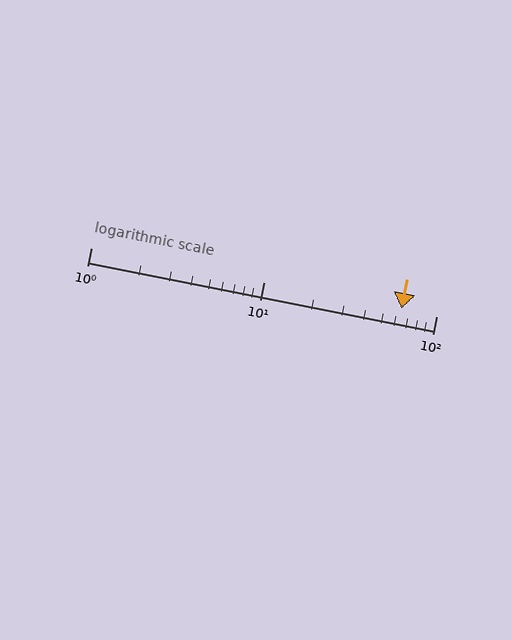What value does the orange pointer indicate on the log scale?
The pointer indicates approximately 63.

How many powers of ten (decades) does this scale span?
The scale spans 2 decades, from 1 to 100.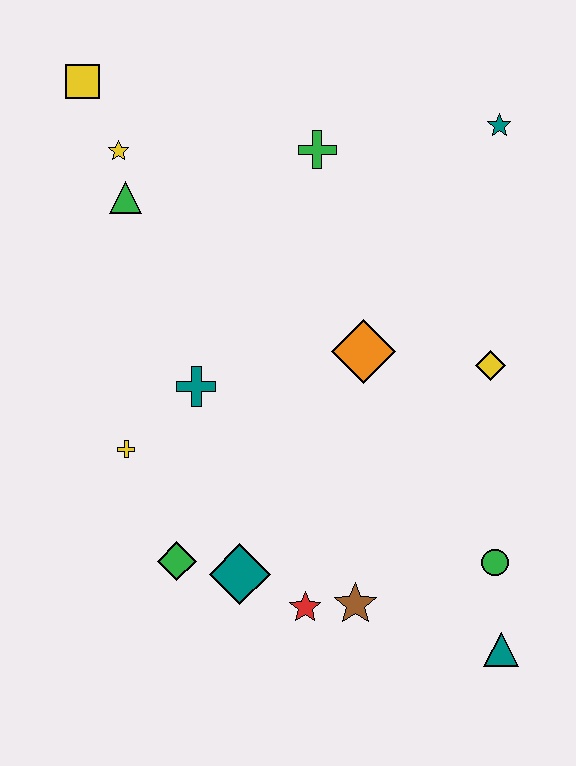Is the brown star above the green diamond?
No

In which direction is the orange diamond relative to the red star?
The orange diamond is above the red star.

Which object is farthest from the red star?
The yellow square is farthest from the red star.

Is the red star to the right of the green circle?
No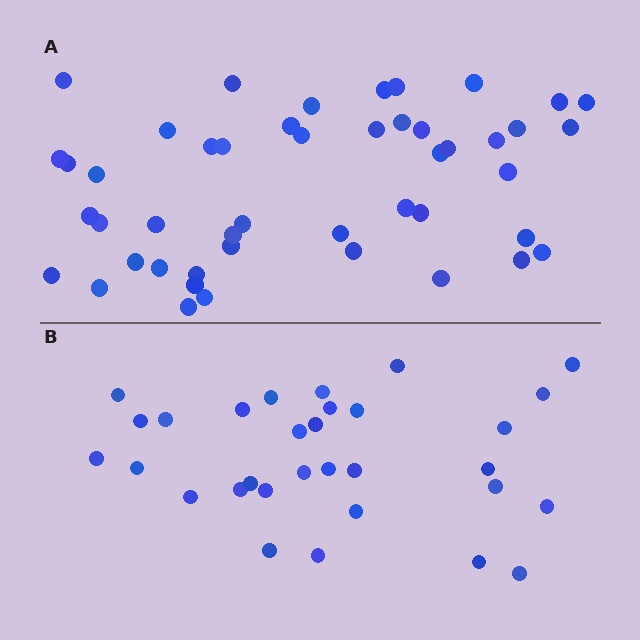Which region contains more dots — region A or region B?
Region A (the top region) has more dots.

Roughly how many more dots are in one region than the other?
Region A has approximately 15 more dots than region B.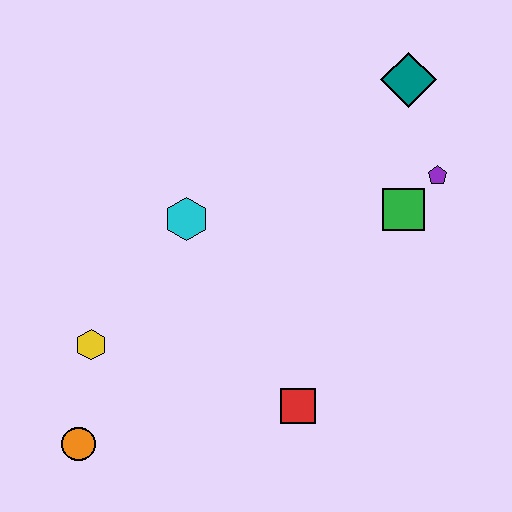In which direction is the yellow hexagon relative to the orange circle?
The yellow hexagon is above the orange circle.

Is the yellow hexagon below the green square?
Yes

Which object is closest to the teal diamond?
The purple pentagon is closest to the teal diamond.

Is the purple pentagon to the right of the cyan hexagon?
Yes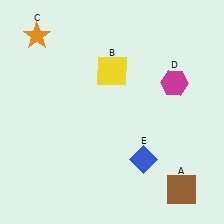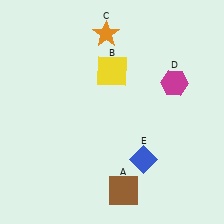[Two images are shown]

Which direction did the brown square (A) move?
The brown square (A) moved left.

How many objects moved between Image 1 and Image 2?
2 objects moved between the two images.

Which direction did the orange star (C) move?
The orange star (C) moved right.